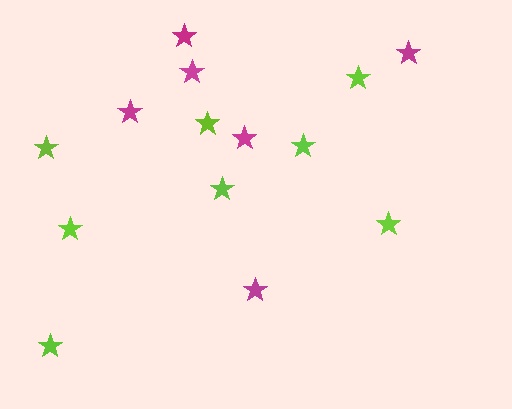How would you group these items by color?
There are 2 groups: one group of lime stars (8) and one group of magenta stars (6).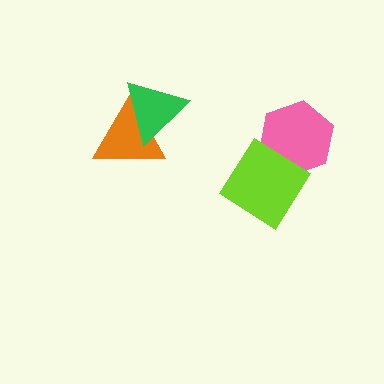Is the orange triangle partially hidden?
Yes, it is partially covered by another shape.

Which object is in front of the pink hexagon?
The lime diamond is in front of the pink hexagon.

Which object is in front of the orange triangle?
The green triangle is in front of the orange triangle.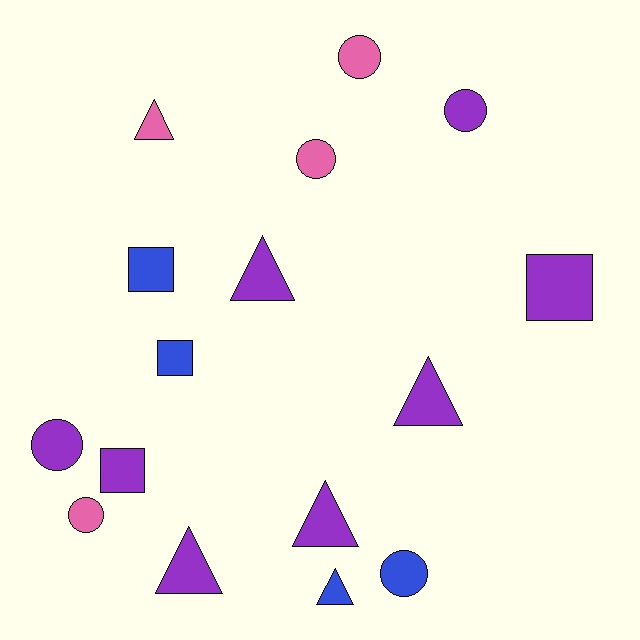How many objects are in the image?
There are 16 objects.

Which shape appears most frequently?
Triangle, with 6 objects.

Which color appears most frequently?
Purple, with 8 objects.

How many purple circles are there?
There are 2 purple circles.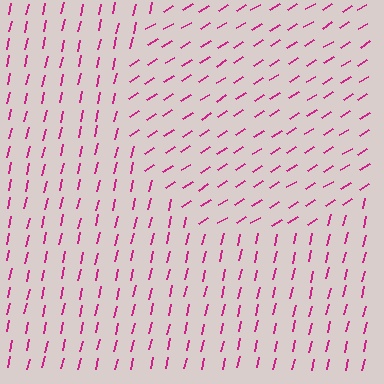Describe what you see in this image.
The image is filled with small magenta line segments. A circle region in the image has lines oriented differently from the surrounding lines, creating a visible texture boundary.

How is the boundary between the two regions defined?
The boundary is defined purely by a change in line orientation (approximately 45 degrees difference). All lines are the same color and thickness.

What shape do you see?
I see a circle.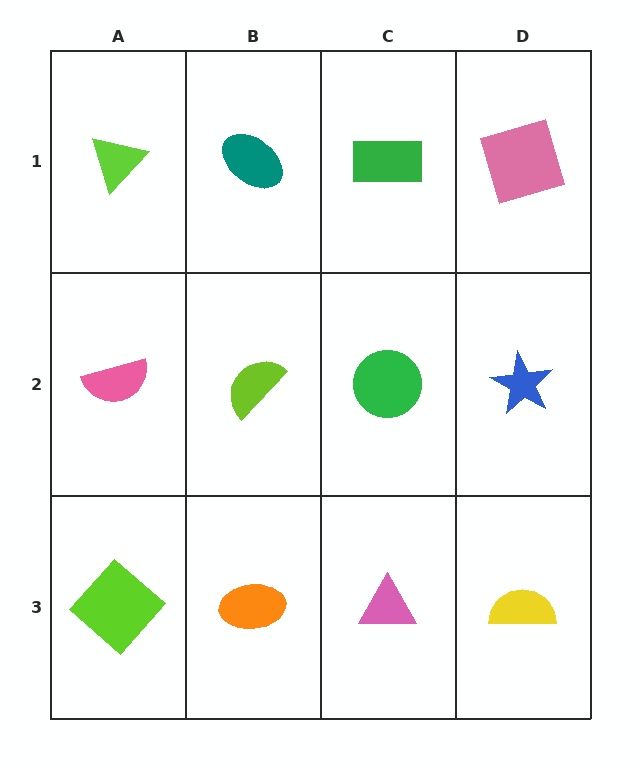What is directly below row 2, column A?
A lime diamond.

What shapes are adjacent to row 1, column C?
A green circle (row 2, column C), a teal ellipse (row 1, column B), a pink square (row 1, column D).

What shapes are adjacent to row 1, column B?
A lime semicircle (row 2, column B), a lime triangle (row 1, column A), a green rectangle (row 1, column C).